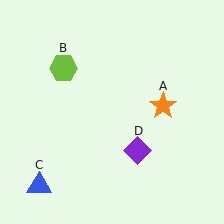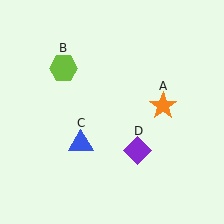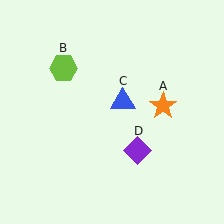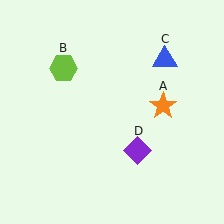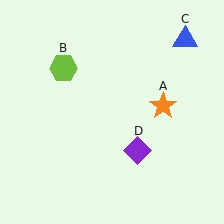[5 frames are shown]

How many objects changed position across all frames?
1 object changed position: blue triangle (object C).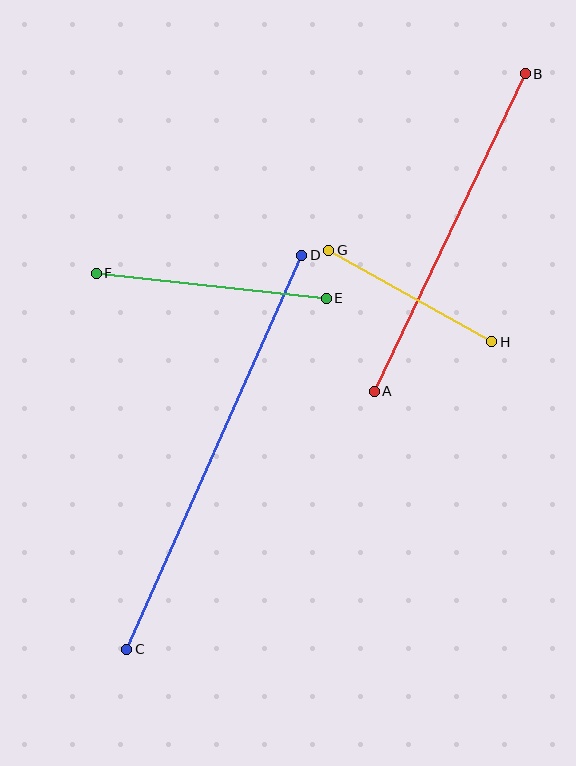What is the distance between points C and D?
The distance is approximately 431 pixels.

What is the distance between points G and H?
The distance is approximately 187 pixels.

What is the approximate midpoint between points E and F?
The midpoint is at approximately (211, 286) pixels.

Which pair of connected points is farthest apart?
Points C and D are farthest apart.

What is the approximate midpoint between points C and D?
The midpoint is at approximately (214, 452) pixels.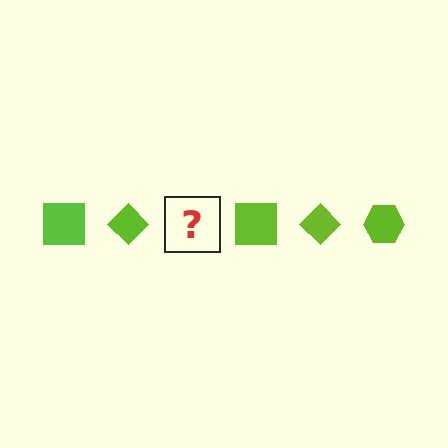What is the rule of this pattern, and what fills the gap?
The rule is that the pattern cycles through square, diamond, hexagon shapes in lime. The gap should be filled with a lime hexagon.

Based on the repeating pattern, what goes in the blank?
The blank should be a lime hexagon.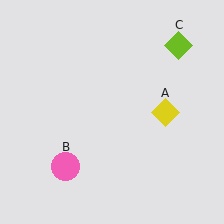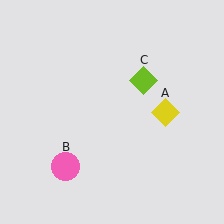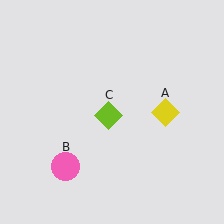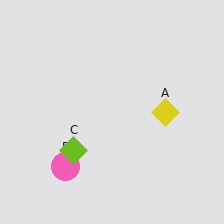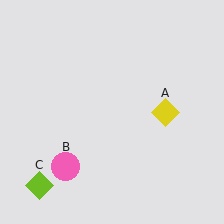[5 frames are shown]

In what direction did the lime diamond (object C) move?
The lime diamond (object C) moved down and to the left.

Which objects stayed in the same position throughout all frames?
Yellow diamond (object A) and pink circle (object B) remained stationary.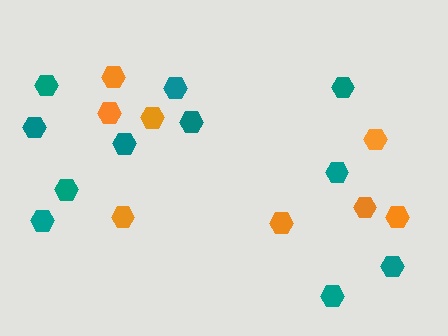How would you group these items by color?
There are 2 groups: one group of orange hexagons (8) and one group of teal hexagons (11).